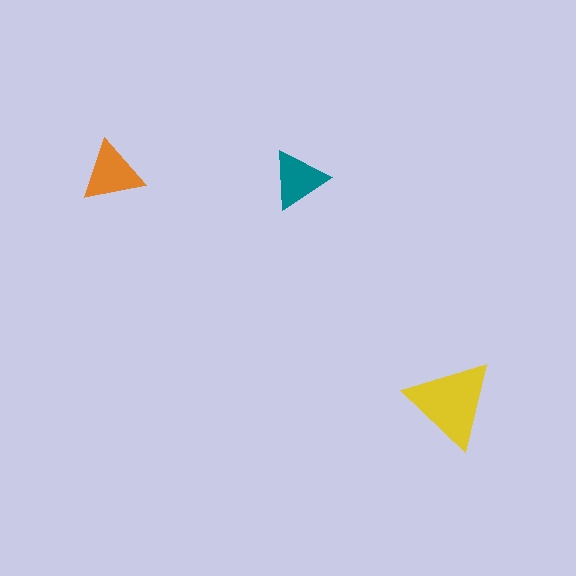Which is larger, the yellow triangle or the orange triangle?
The yellow one.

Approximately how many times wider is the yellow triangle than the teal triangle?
About 1.5 times wider.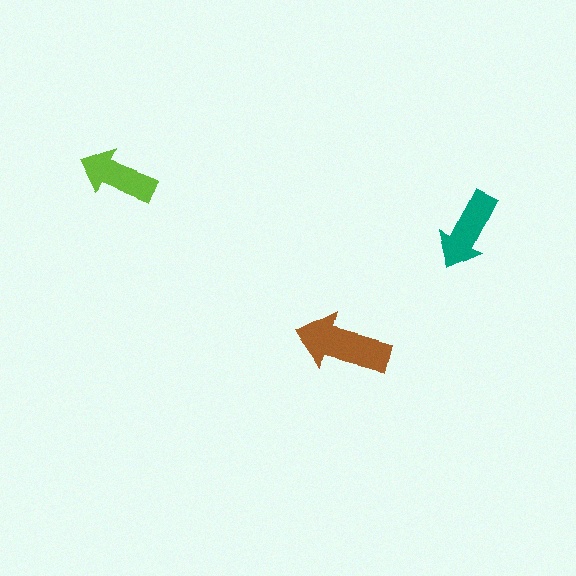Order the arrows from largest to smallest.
the brown one, the teal one, the lime one.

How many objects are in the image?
There are 3 objects in the image.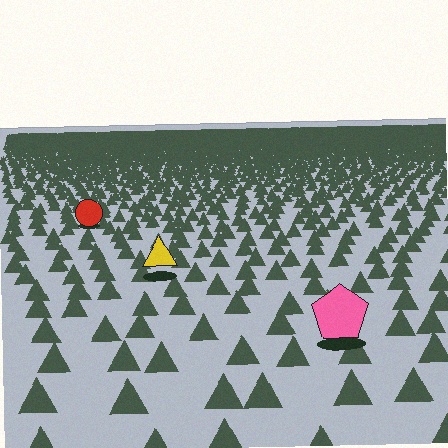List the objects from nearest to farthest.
From nearest to farthest: the pink pentagon, the yellow triangle, the red circle.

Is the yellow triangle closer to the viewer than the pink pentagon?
No. The pink pentagon is closer — you can tell from the texture gradient: the ground texture is coarser near it.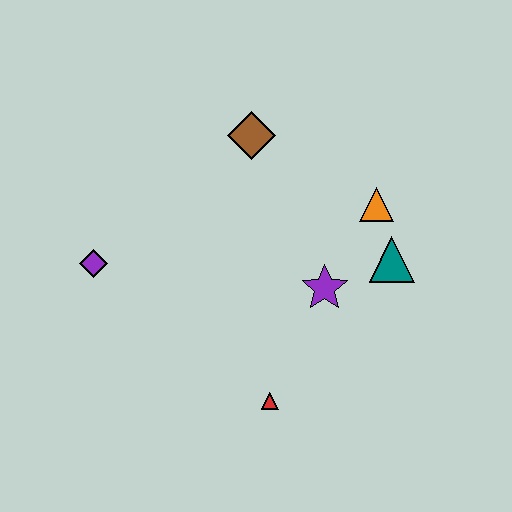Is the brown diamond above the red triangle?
Yes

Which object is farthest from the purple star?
The purple diamond is farthest from the purple star.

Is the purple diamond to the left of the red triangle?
Yes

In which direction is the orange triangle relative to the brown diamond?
The orange triangle is to the right of the brown diamond.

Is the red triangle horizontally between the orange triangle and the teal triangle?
No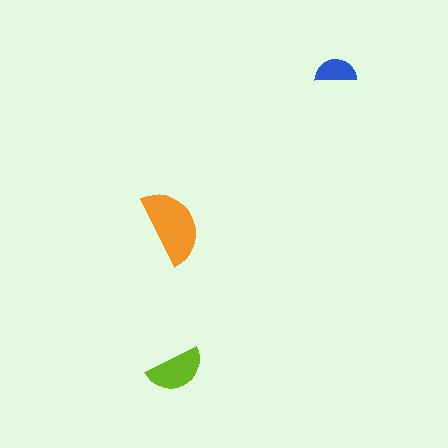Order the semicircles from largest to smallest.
the orange one, the lime one, the blue one.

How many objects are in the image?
There are 3 objects in the image.